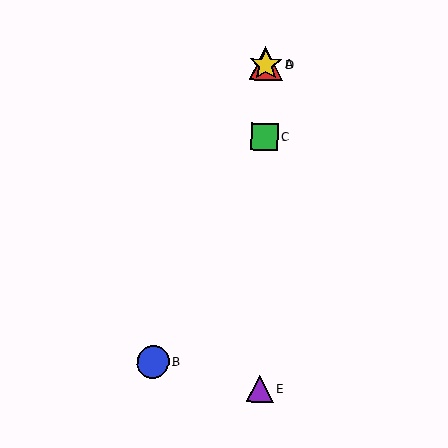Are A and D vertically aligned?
Yes, both are at x≈266.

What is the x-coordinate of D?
Object D is at x≈266.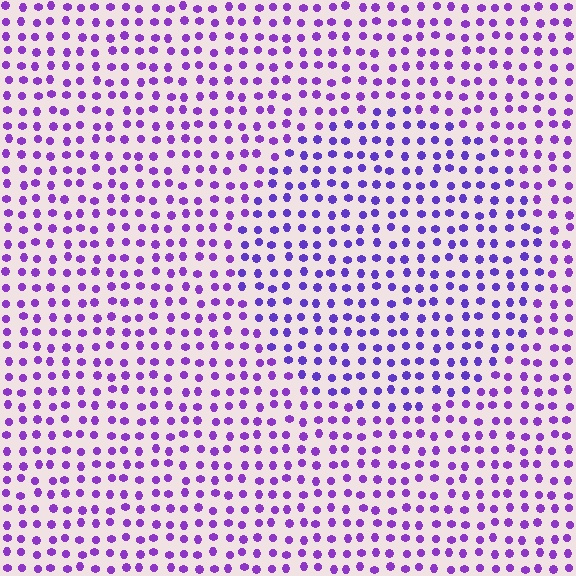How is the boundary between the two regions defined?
The boundary is defined purely by a slight shift in hue (about 19 degrees). Spacing, size, and orientation are identical on both sides.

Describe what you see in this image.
The image is filled with small purple elements in a uniform arrangement. A circle-shaped region is visible where the elements are tinted to a slightly different hue, forming a subtle color boundary.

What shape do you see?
I see a circle.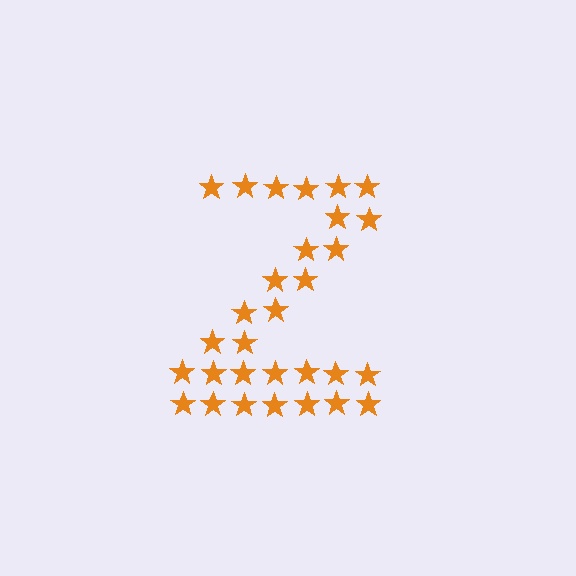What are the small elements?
The small elements are stars.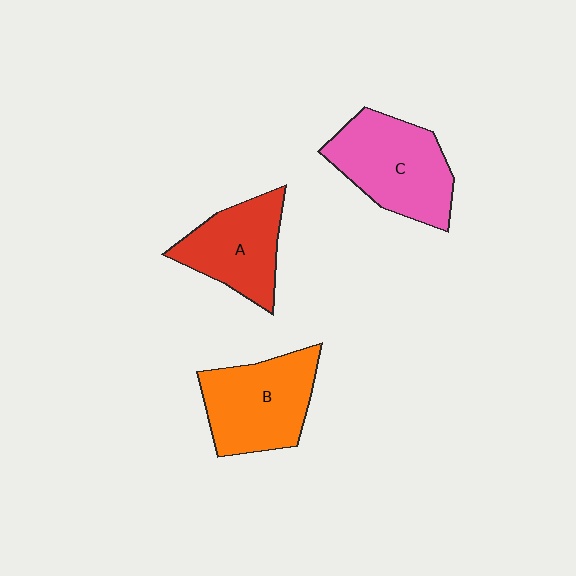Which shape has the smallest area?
Shape A (red).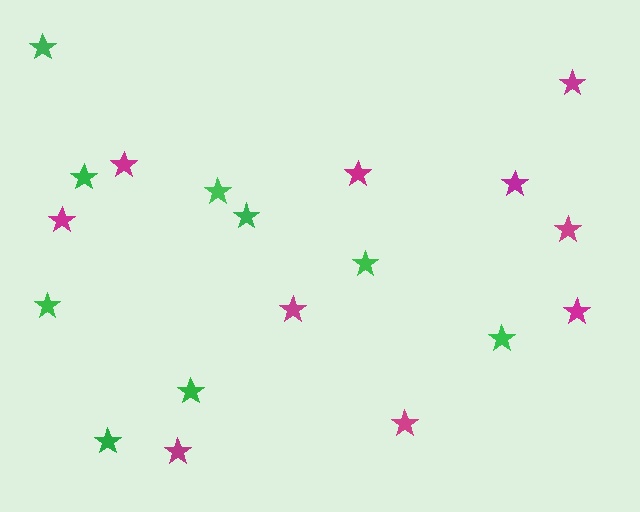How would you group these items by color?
There are 2 groups: one group of green stars (9) and one group of magenta stars (10).